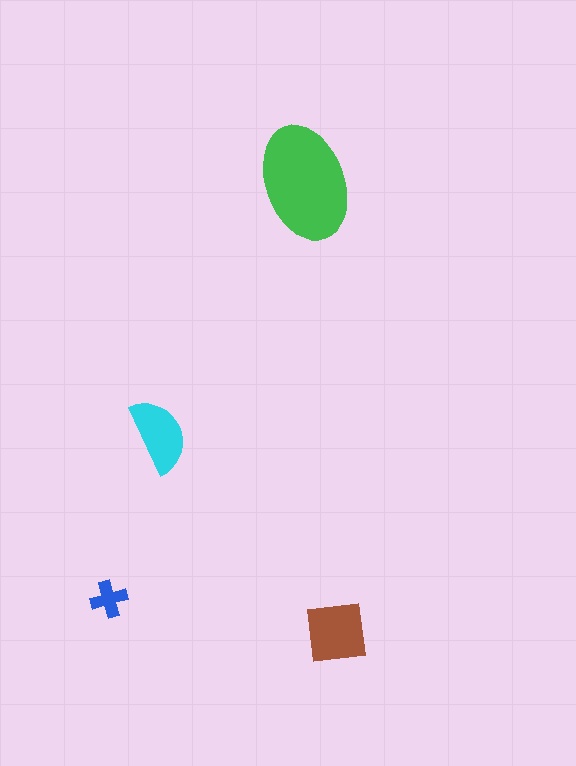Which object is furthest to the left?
The blue cross is leftmost.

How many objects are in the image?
There are 4 objects in the image.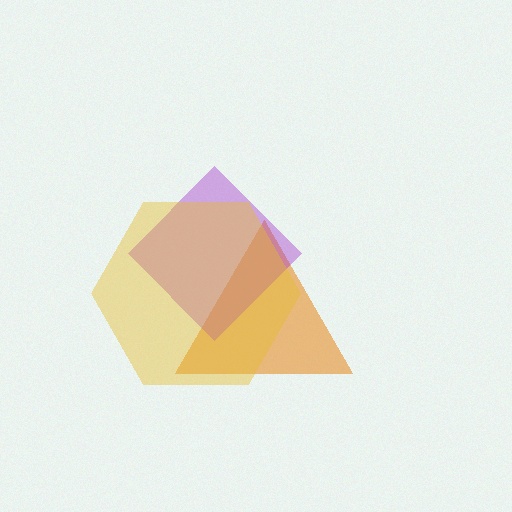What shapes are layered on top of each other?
The layered shapes are: an orange triangle, a purple diamond, a yellow hexagon.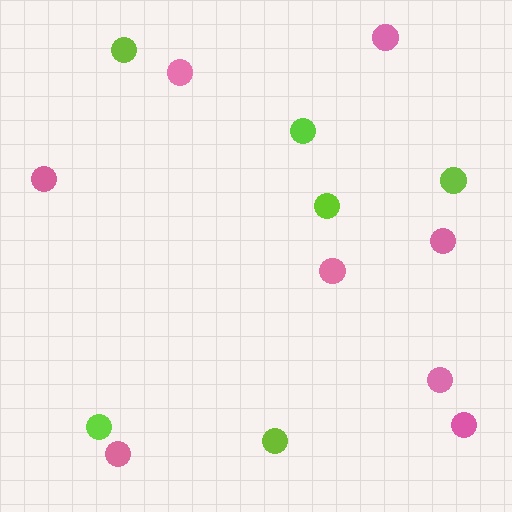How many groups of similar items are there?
There are 2 groups: one group of pink circles (8) and one group of lime circles (6).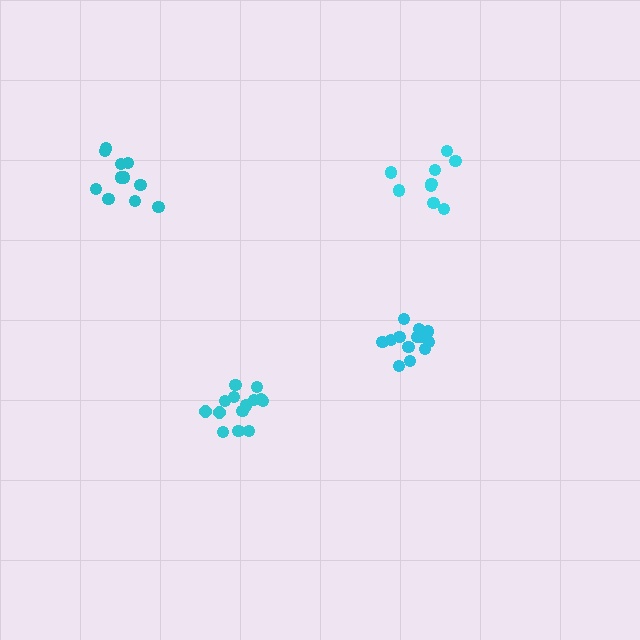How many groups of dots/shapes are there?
There are 4 groups.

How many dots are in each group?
Group 1: 14 dots, Group 2: 11 dots, Group 3: 9 dots, Group 4: 13 dots (47 total).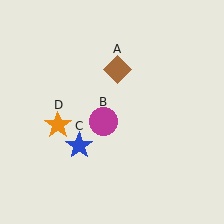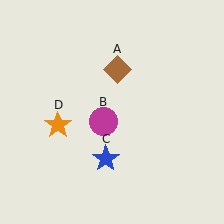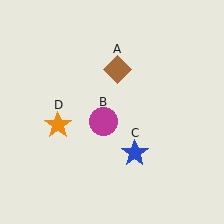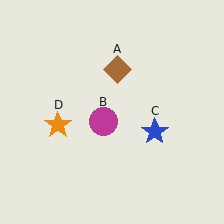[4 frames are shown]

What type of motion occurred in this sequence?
The blue star (object C) rotated counterclockwise around the center of the scene.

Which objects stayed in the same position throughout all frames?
Brown diamond (object A) and magenta circle (object B) and orange star (object D) remained stationary.